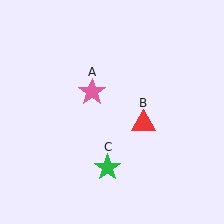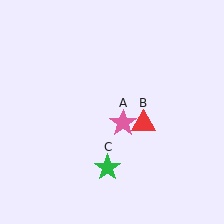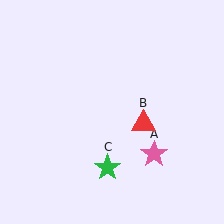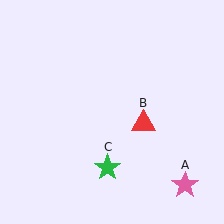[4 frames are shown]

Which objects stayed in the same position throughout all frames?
Red triangle (object B) and green star (object C) remained stationary.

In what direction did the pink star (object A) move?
The pink star (object A) moved down and to the right.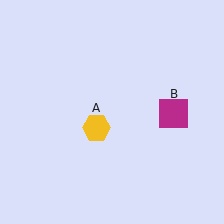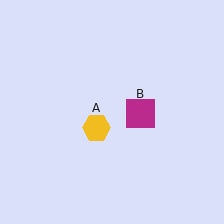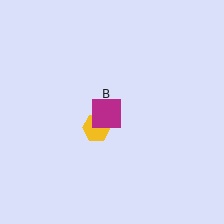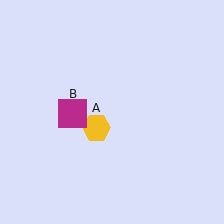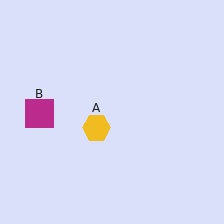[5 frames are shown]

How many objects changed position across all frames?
1 object changed position: magenta square (object B).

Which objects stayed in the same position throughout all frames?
Yellow hexagon (object A) remained stationary.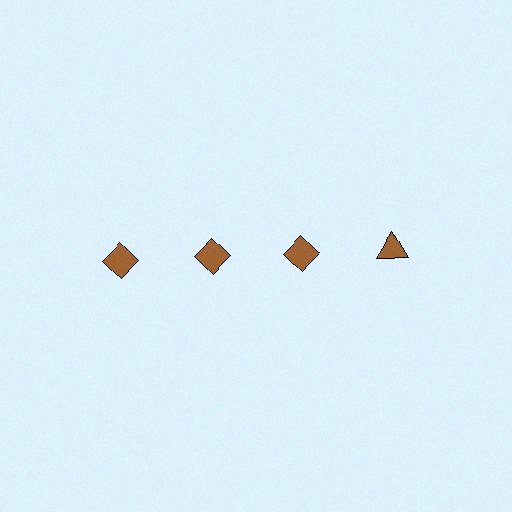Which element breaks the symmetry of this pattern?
The brown triangle in the top row, second from right column breaks the symmetry. All other shapes are brown diamonds.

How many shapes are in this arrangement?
There are 4 shapes arranged in a grid pattern.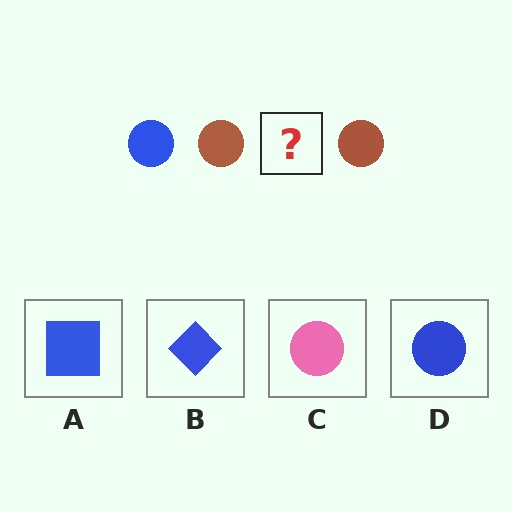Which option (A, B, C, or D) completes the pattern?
D.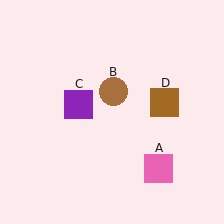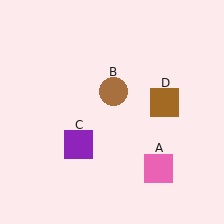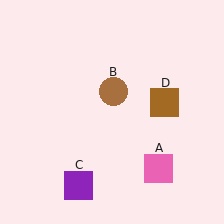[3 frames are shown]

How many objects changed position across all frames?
1 object changed position: purple square (object C).